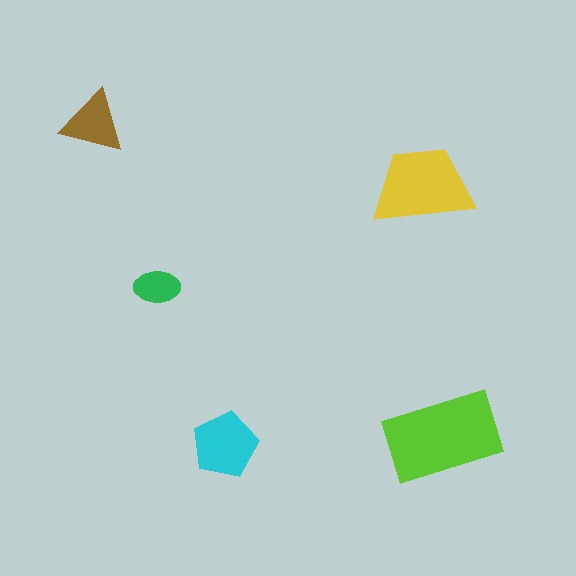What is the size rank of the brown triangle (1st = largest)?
4th.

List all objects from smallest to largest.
The green ellipse, the brown triangle, the cyan pentagon, the yellow trapezoid, the lime rectangle.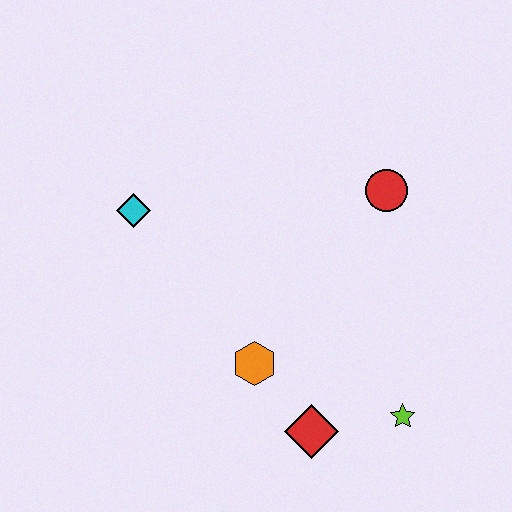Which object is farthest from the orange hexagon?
The red circle is farthest from the orange hexagon.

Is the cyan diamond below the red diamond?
No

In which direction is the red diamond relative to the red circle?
The red diamond is below the red circle.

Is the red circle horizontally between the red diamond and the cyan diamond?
No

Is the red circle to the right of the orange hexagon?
Yes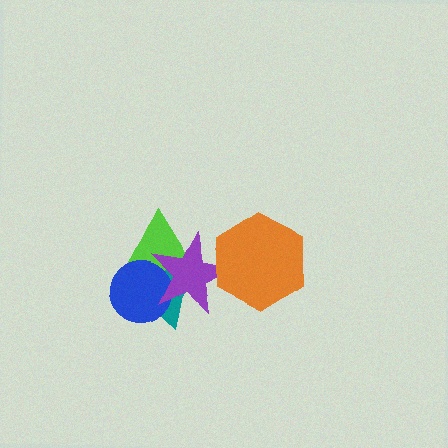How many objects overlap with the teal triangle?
3 objects overlap with the teal triangle.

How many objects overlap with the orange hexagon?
1 object overlaps with the orange hexagon.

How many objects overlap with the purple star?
4 objects overlap with the purple star.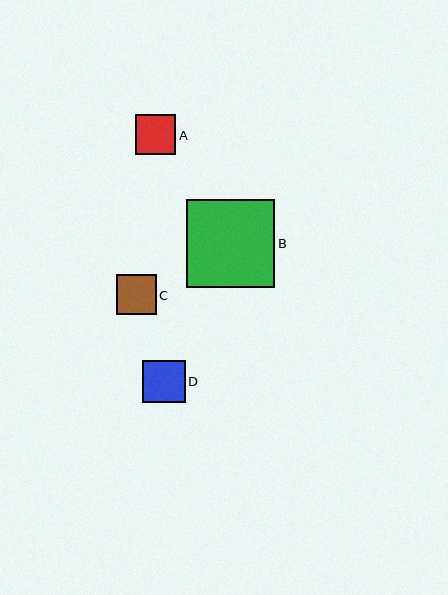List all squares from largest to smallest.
From largest to smallest: B, D, A, C.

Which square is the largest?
Square B is the largest with a size of approximately 88 pixels.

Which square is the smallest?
Square C is the smallest with a size of approximately 40 pixels.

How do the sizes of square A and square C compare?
Square A and square C are approximately the same size.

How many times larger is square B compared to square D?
Square B is approximately 2.1 times the size of square D.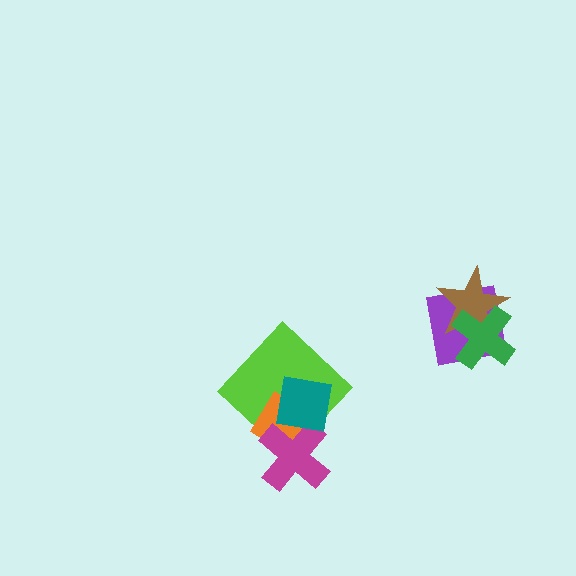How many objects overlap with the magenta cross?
3 objects overlap with the magenta cross.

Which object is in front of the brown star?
The green cross is in front of the brown star.